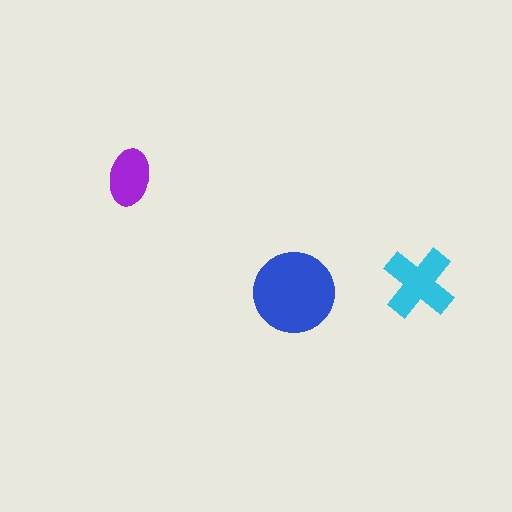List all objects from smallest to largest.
The purple ellipse, the cyan cross, the blue circle.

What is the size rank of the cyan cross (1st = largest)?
2nd.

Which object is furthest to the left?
The purple ellipse is leftmost.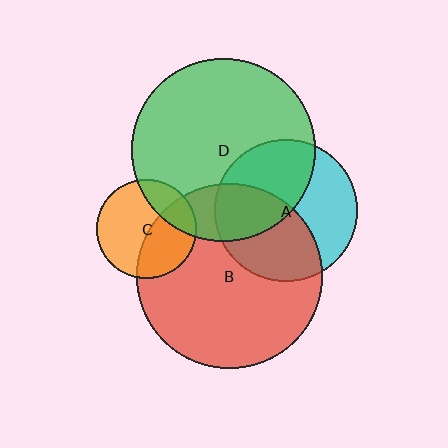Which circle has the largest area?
Circle B (red).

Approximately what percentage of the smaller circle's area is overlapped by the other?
Approximately 20%.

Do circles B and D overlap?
Yes.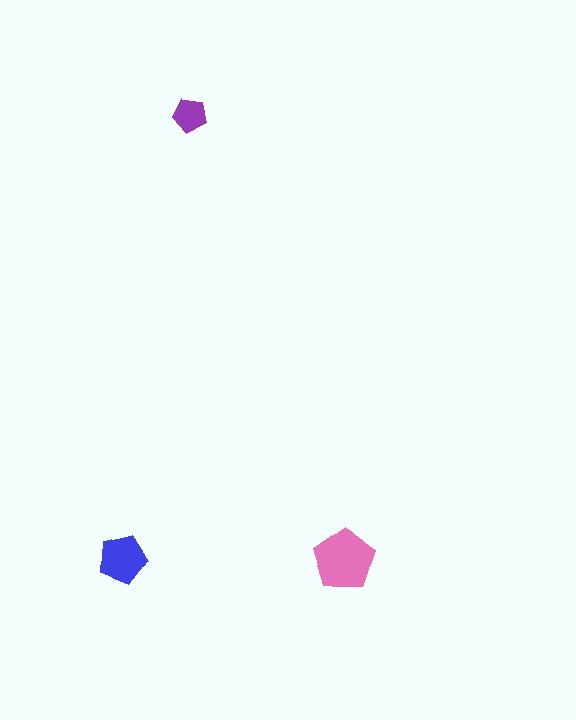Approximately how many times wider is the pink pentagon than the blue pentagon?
About 1.5 times wider.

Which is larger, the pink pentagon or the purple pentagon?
The pink one.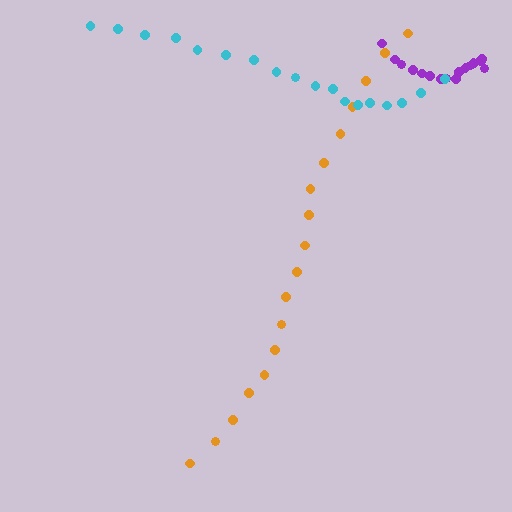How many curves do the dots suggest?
There are 3 distinct paths.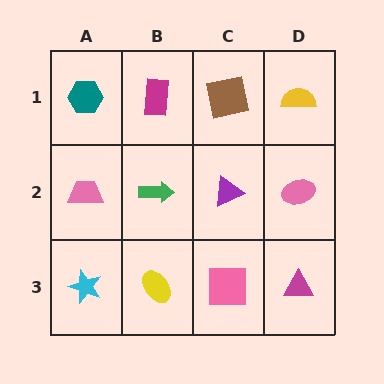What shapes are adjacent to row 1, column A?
A pink trapezoid (row 2, column A), a magenta rectangle (row 1, column B).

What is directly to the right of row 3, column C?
A magenta triangle.